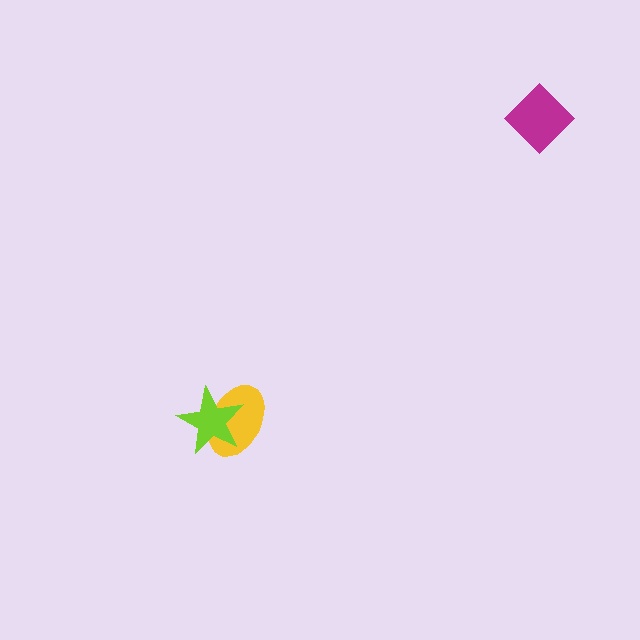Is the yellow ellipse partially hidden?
Yes, it is partially covered by another shape.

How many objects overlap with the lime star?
1 object overlaps with the lime star.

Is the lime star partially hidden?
No, no other shape covers it.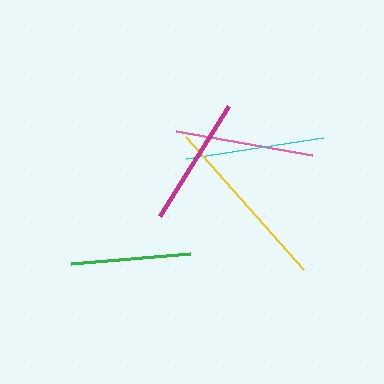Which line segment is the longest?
The yellow line is the longest at approximately 178 pixels.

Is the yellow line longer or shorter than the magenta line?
The yellow line is longer than the magenta line.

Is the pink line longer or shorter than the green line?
The pink line is longer than the green line.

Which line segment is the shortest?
The green line is the shortest at approximately 120 pixels.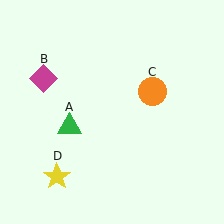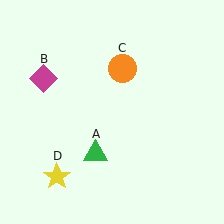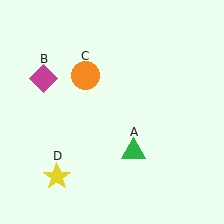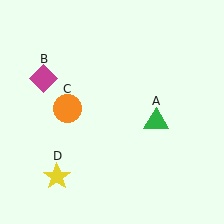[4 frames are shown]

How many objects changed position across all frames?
2 objects changed position: green triangle (object A), orange circle (object C).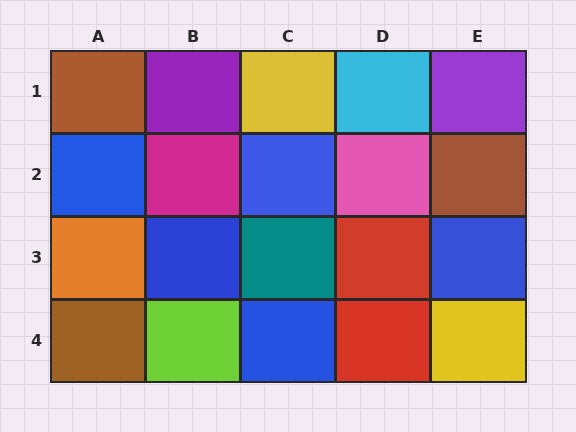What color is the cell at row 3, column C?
Teal.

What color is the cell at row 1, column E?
Purple.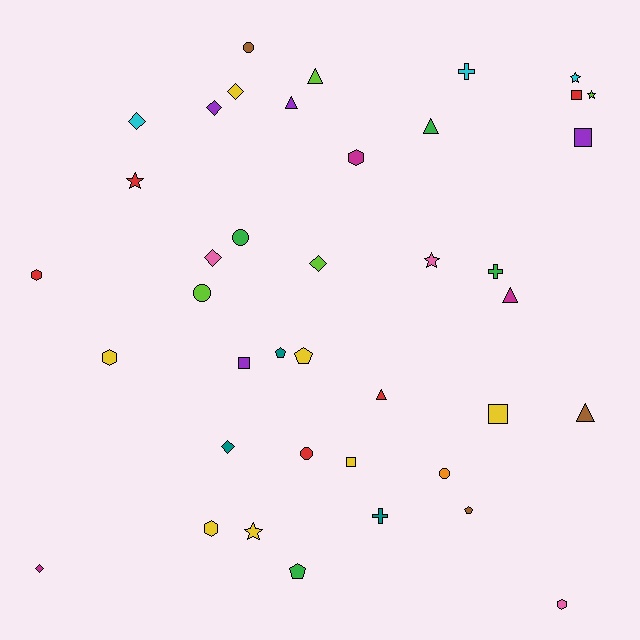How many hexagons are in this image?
There are 5 hexagons.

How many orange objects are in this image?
There is 1 orange object.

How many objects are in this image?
There are 40 objects.